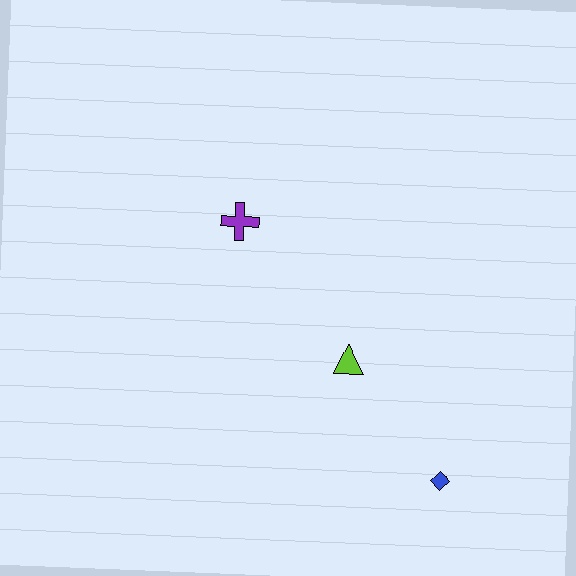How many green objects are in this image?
There are no green objects.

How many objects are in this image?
There are 3 objects.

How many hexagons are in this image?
There are no hexagons.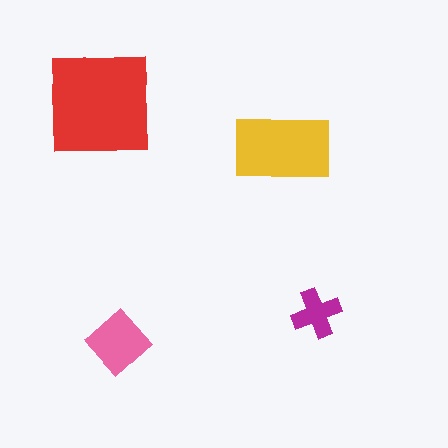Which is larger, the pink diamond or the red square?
The red square.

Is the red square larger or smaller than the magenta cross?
Larger.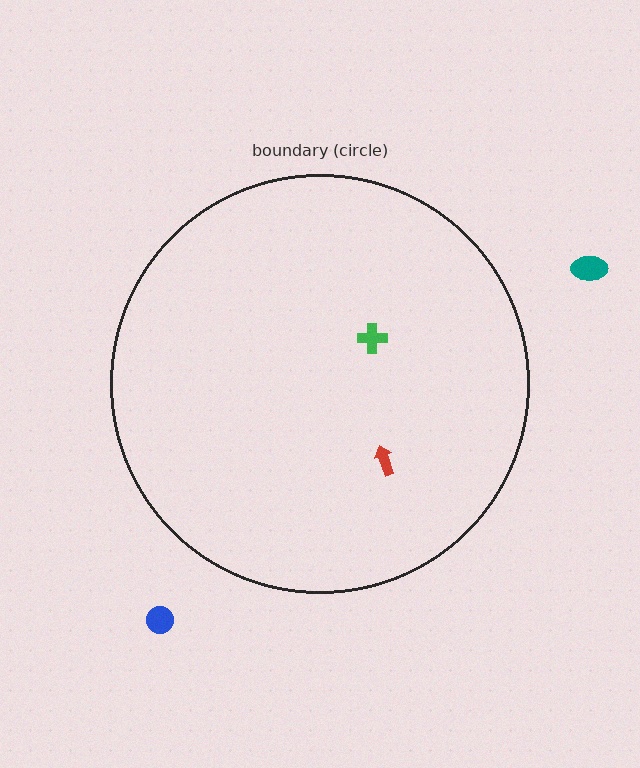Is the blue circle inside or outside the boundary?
Outside.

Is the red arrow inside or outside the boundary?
Inside.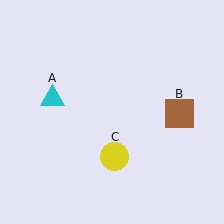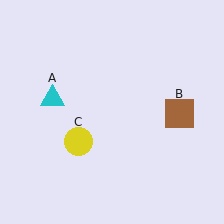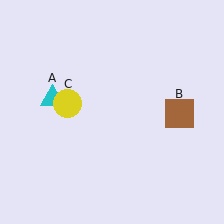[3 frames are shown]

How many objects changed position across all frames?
1 object changed position: yellow circle (object C).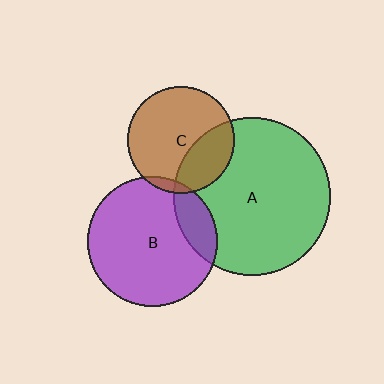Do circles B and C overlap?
Yes.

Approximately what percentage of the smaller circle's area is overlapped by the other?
Approximately 5%.